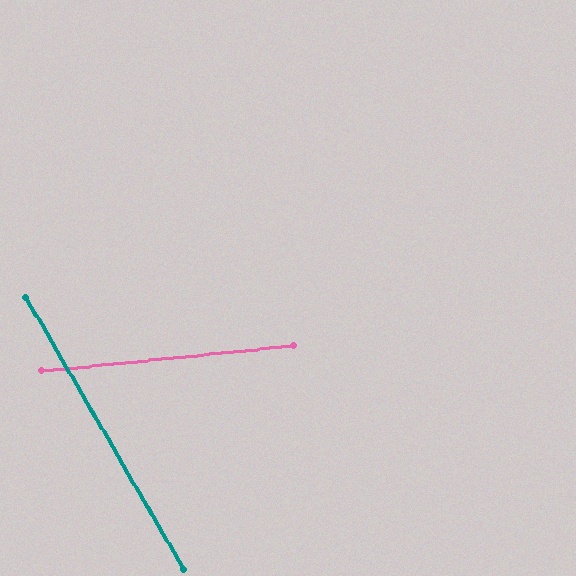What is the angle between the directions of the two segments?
Approximately 66 degrees.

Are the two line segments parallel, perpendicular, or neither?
Neither parallel nor perpendicular — they differ by about 66°.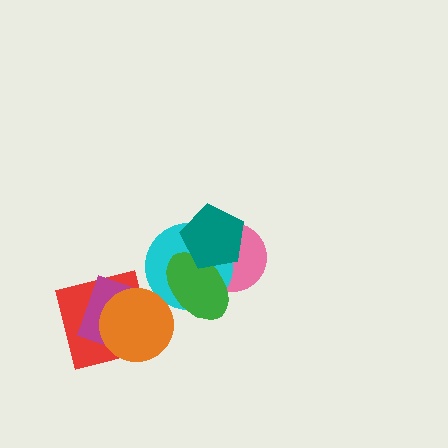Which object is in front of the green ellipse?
The teal pentagon is in front of the green ellipse.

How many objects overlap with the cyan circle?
3 objects overlap with the cyan circle.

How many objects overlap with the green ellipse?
3 objects overlap with the green ellipse.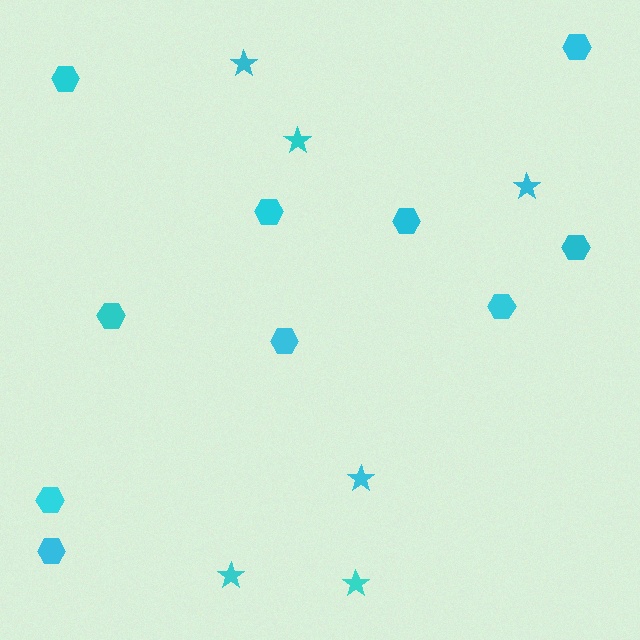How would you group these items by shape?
There are 2 groups: one group of stars (6) and one group of hexagons (10).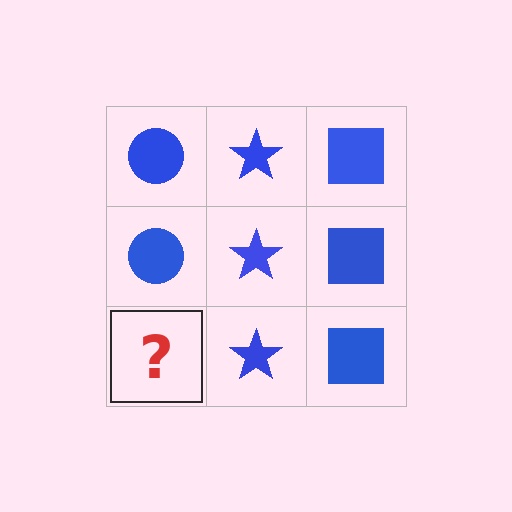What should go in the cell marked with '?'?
The missing cell should contain a blue circle.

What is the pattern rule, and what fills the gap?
The rule is that each column has a consistent shape. The gap should be filled with a blue circle.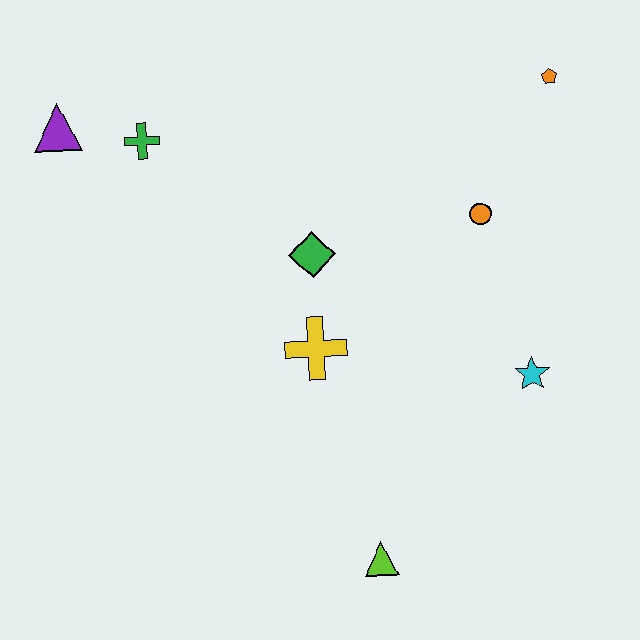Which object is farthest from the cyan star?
The purple triangle is farthest from the cyan star.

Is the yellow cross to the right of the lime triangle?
No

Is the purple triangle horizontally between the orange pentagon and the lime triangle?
No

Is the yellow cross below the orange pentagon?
Yes